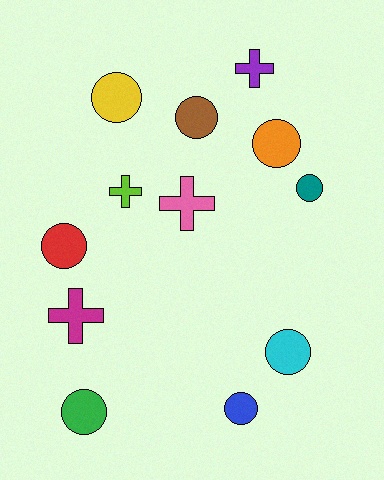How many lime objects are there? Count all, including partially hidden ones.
There is 1 lime object.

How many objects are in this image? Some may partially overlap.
There are 12 objects.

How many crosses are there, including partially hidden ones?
There are 4 crosses.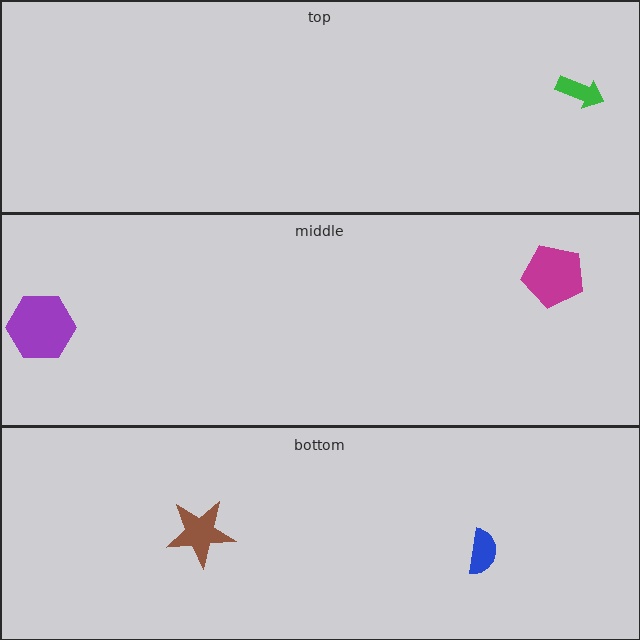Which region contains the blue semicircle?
The bottom region.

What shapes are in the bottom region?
The brown star, the blue semicircle.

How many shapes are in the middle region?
2.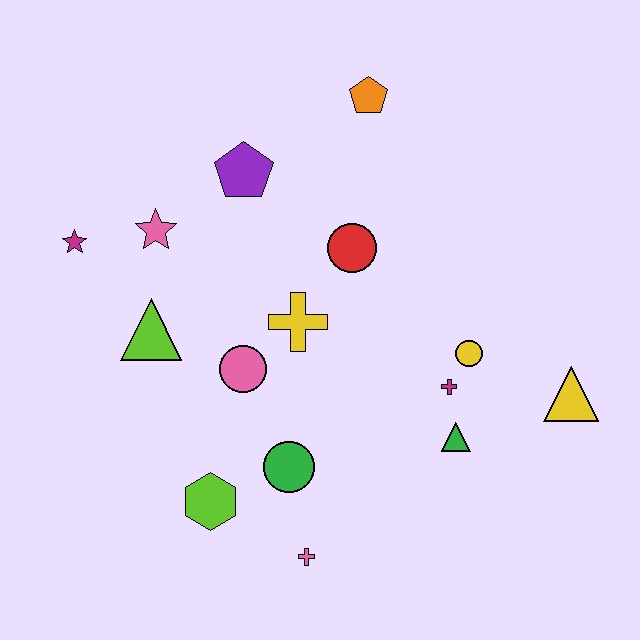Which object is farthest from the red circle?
The pink cross is farthest from the red circle.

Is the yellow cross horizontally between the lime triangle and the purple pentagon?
No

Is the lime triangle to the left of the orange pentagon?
Yes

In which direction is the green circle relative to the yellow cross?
The green circle is below the yellow cross.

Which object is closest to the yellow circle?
The magenta cross is closest to the yellow circle.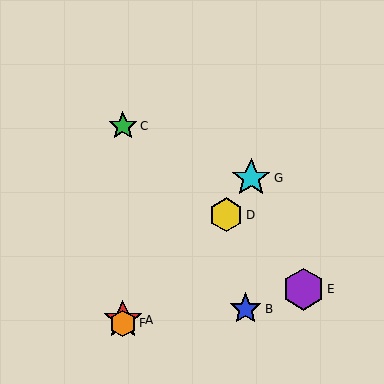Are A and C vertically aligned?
Yes, both are at x≈123.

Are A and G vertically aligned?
No, A is at x≈123 and G is at x≈251.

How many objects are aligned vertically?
3 objects (A, C, F) are aligned vertically.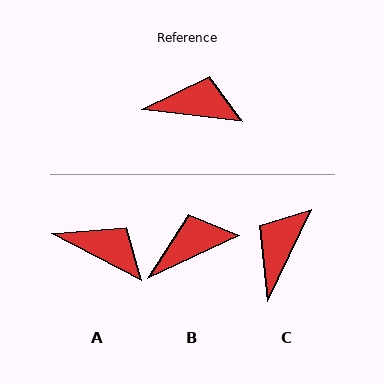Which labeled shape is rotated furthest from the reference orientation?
C, about 70 degrees away.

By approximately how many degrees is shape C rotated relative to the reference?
Approximately 70 degrees counter-clockwise.